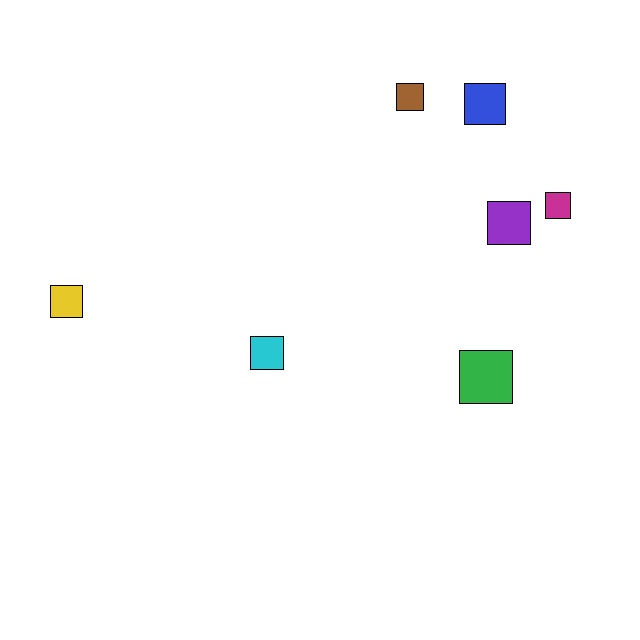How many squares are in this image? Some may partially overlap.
There are 7 squares.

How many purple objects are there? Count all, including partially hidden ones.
There is 1 purple object.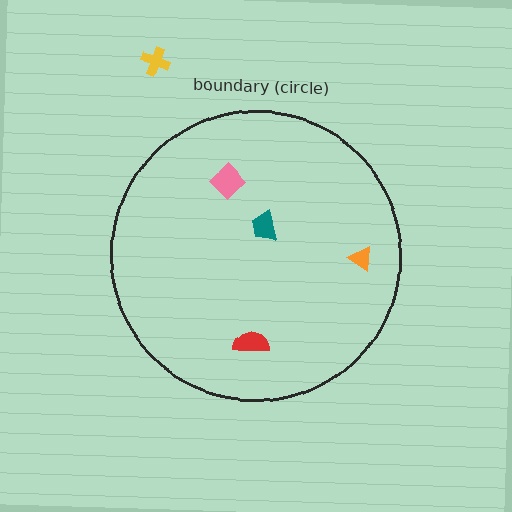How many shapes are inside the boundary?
4 inside, 1 outside.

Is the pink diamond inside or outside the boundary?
Inside.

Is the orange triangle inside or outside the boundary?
Inside.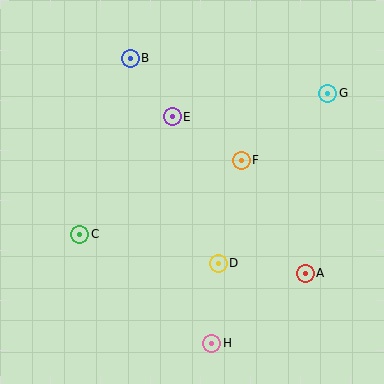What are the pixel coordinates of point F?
Point F is at (241, 160).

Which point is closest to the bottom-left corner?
Point C is closest to the bottom-left corner.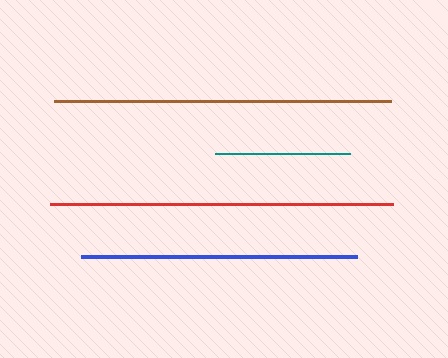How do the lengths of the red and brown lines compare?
The red and brown lines are approximately the same length.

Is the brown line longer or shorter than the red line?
The red line is longer than the brown line.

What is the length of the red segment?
The red segment is approximately 343 pixels long.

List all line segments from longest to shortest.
From longest to shortest: red, brown, blue, teal.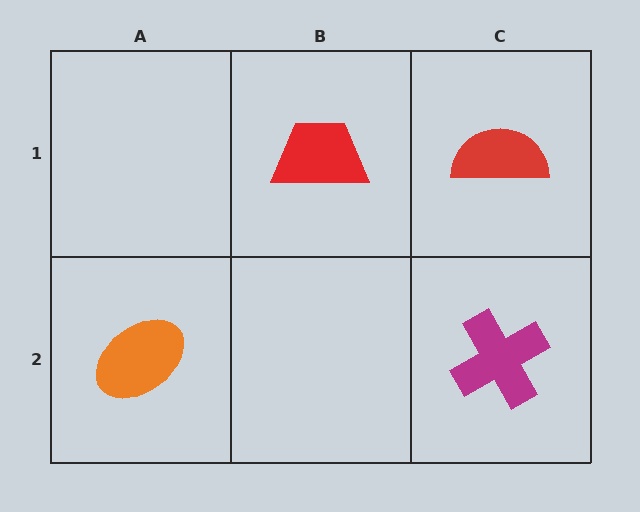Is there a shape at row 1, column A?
No, that cell is empty.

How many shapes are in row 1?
2 shapes.